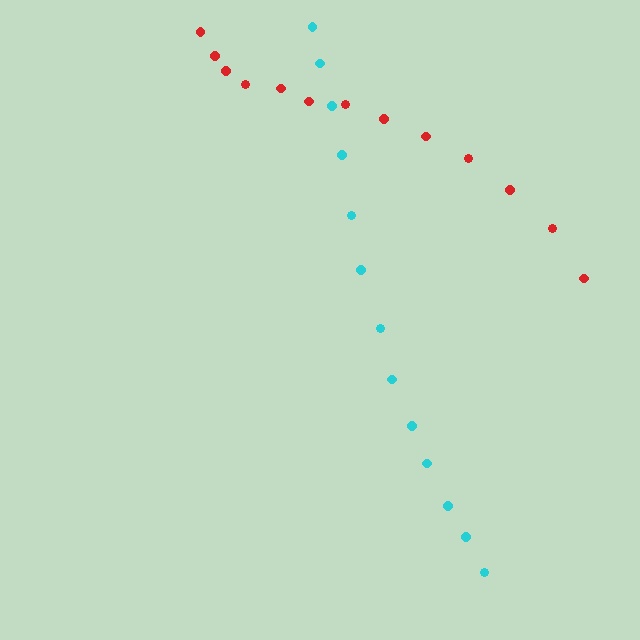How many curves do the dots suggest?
There are 2 distinct paths.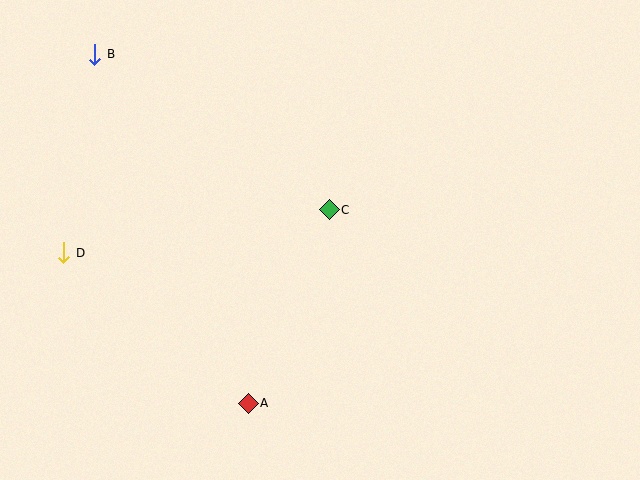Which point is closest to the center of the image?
Point C at (329, 210) is closest to the center.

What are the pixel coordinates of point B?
Point B is at (95, 54).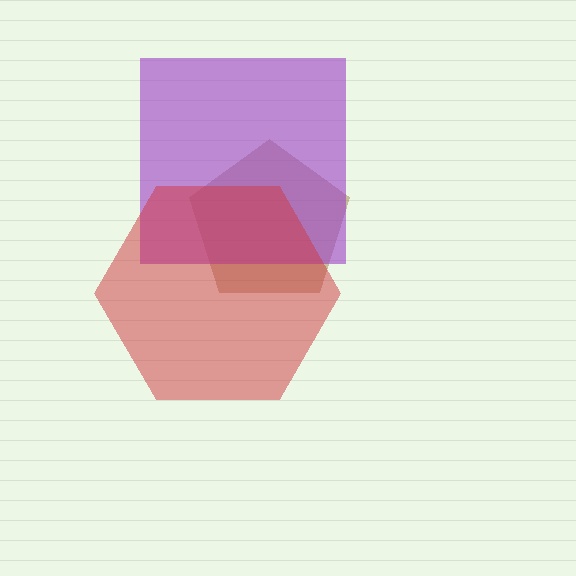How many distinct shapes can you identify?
There are 3 distinct shapes: a brown pentagon, a purple square, a red hexagon.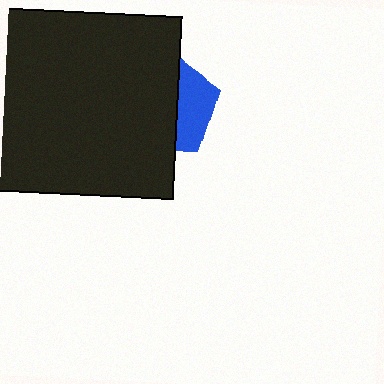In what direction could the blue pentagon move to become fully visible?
The blue pentagon could move right. That would shift it out from behind the black square entirely.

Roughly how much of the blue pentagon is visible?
A small part of it is visible (roughly 36%).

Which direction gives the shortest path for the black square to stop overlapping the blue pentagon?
Moving left gives the shortest separation.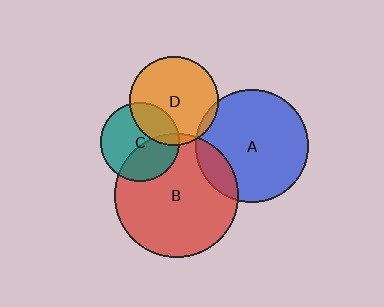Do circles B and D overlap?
Yes.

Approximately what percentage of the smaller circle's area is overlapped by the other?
Approximately 5%.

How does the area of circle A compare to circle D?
Approximately 1.6 times.